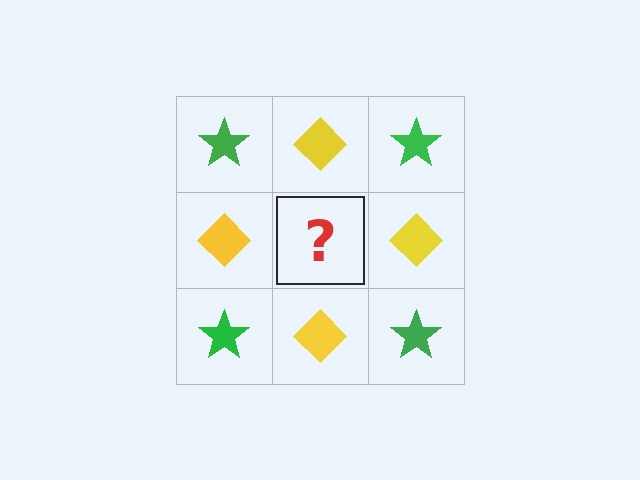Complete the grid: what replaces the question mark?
The question mark should be replaced with a green star.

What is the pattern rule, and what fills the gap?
The rule is that it alternates green star and yellow diamond in a checkerboard pattern. The gap should be filled with a green star.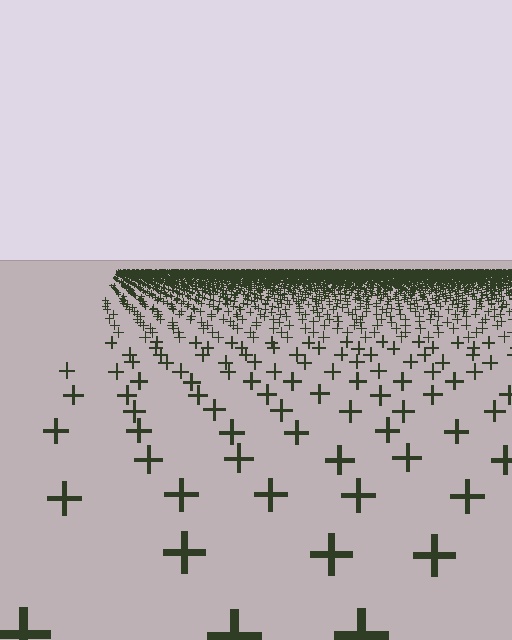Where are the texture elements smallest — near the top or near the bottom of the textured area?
Near the top.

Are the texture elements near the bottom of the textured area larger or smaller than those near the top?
Larger. Near the bottom, elements are closer to the viewer and appear at a bigger on-screen size.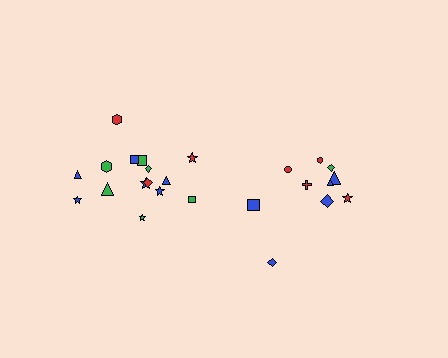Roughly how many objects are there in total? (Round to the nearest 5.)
Roughly 25 objects in total.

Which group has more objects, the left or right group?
The left group.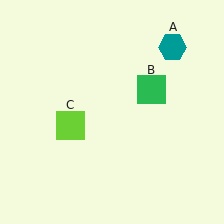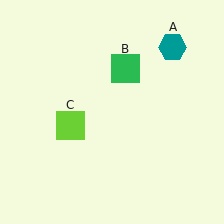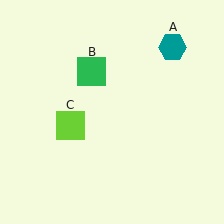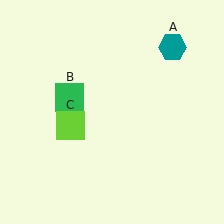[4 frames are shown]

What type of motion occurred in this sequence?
The green square (object B) rotated counterclockwise around the center of the scene.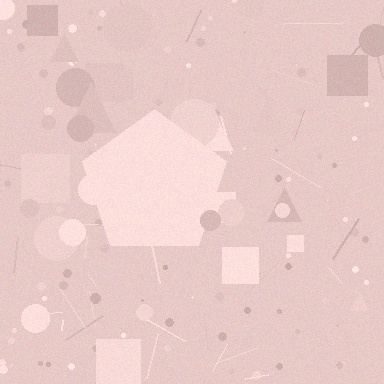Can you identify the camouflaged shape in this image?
The camouflaged shape is a pentagon.